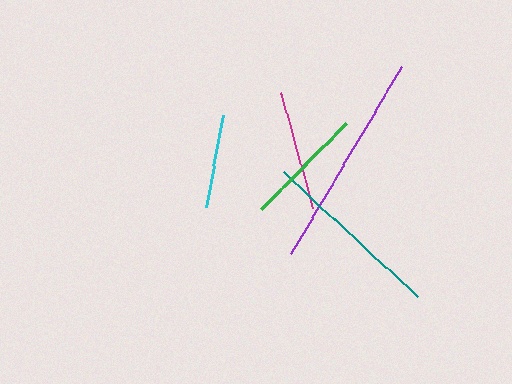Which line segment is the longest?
The purple line is the longest at approximately 217 pixels.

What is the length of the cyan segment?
The cyan segment is approximately 93 pixels long.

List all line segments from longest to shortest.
From longest to shortest: purple, teal, green, magenta, cyan.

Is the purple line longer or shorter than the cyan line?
The purple line is longer than the cyan line.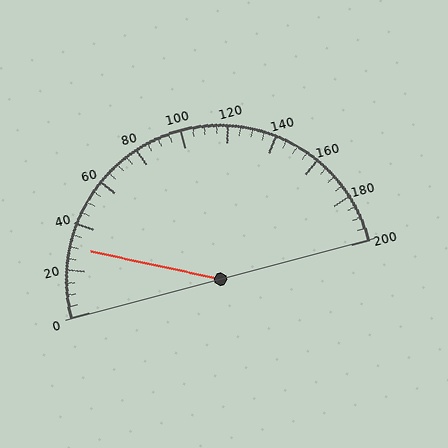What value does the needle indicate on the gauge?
The needle indicates approximately 30.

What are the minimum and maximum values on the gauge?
The gauge ranges from 0 to 200.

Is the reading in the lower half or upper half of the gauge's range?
The reading is in the lower half of the range (0 to 200).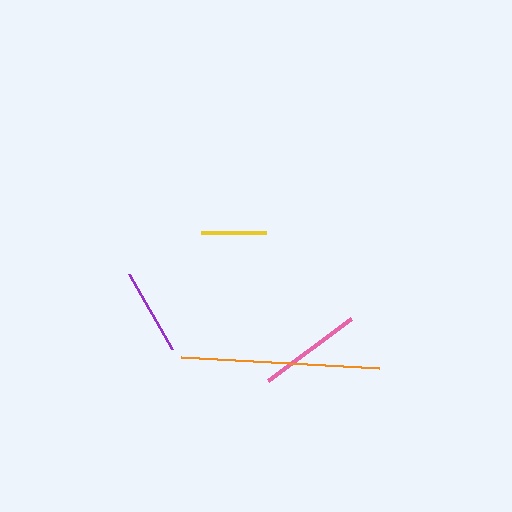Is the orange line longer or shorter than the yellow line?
The orange line is longer than the yellow line.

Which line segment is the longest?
The orange line is the longest at approximately 198 pixels.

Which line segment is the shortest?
The yellow line is the shortest at approximately 65 pixels.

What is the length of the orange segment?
The orange segment is approximately 198 pixels long.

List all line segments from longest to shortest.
From longest to shortest: orange, pink, purple, yellow.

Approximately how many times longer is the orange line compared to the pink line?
The orange line is approximately 1.9 times the length of the pink line.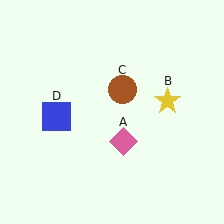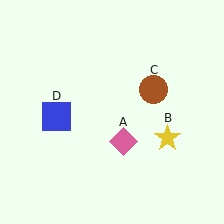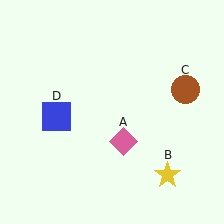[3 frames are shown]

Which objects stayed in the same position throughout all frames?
Pink diamond (object A) and blue square (object D) remained stationary.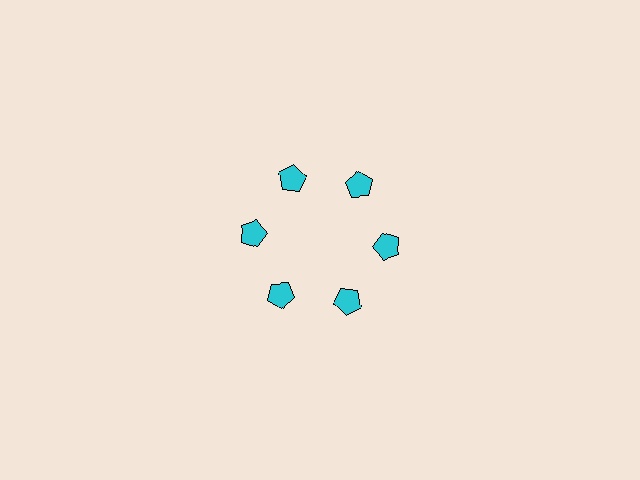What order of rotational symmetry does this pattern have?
This pattern has 6-fold rotational symmetry.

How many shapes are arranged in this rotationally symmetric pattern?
There are 6 shapes, arranged in 6 groups of 1.